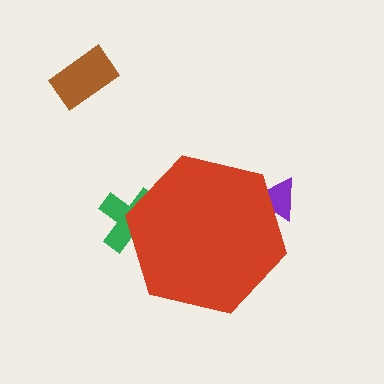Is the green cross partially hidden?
Yes, the green cross is partially hidden behind the red hexagon.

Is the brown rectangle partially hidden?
No, the brown rectangle is fully visible.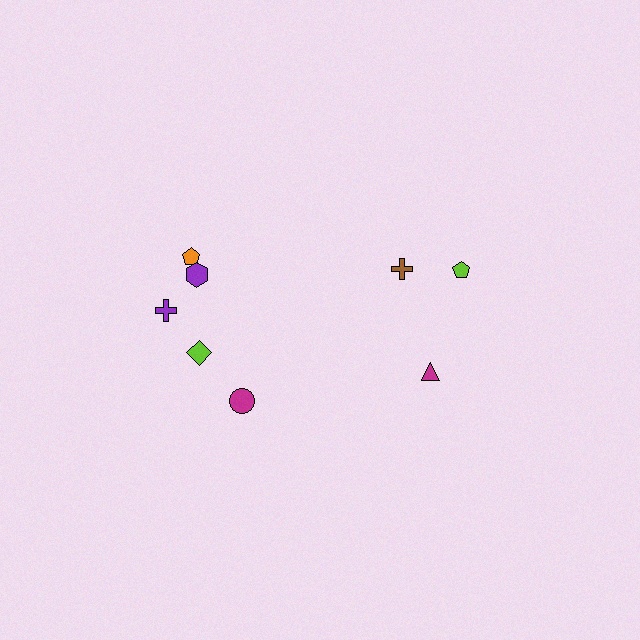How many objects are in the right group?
There are 3 objects.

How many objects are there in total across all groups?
There are 8 objects.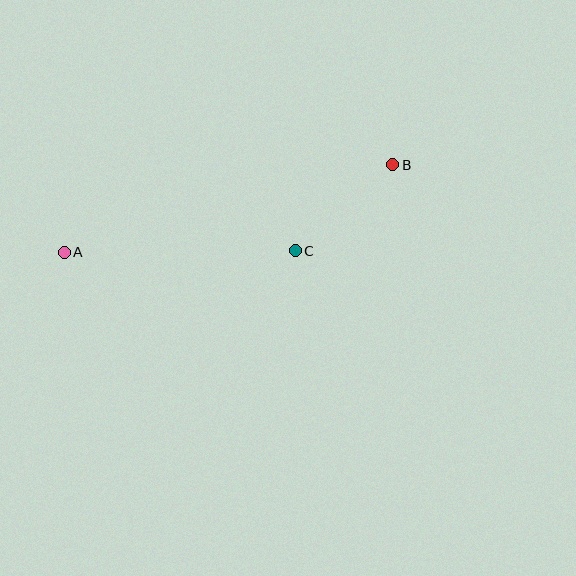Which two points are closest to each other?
Points B and C are closest to each other.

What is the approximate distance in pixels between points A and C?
The distance between A and C is approximately 231 pixels.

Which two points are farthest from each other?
Points A and B are farthest from each other.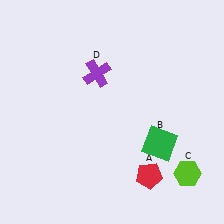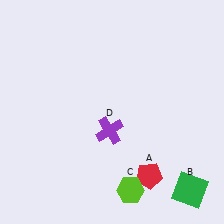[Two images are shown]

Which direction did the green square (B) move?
The green square (B) moved down.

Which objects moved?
The objects that moved are: the green square (B), the lime hexagon (C), the purple cross (D).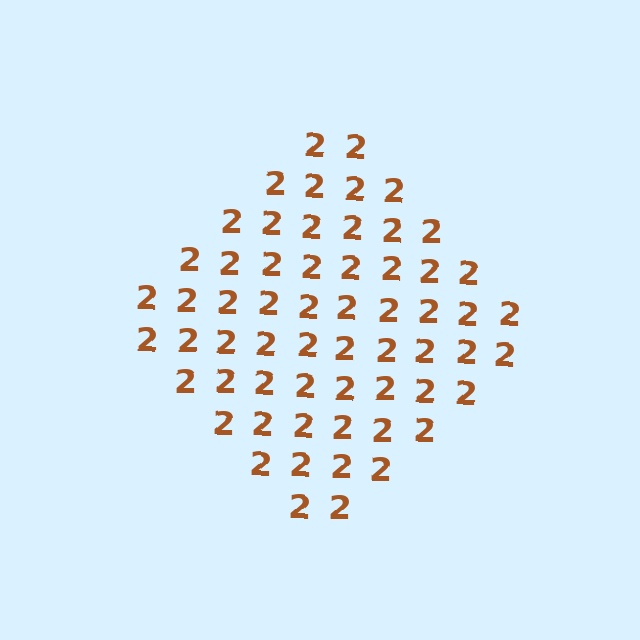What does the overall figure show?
The overall figure shows a diamond.